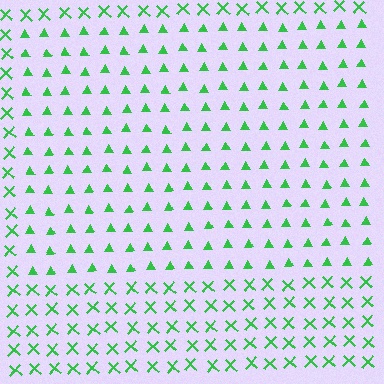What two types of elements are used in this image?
The image uses triangles inside the rectangle region and X marks outside it.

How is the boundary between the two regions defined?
The boundary is defined by a change in element shape: triangles inside vs. X marks outside. All elements share the same color and spacing.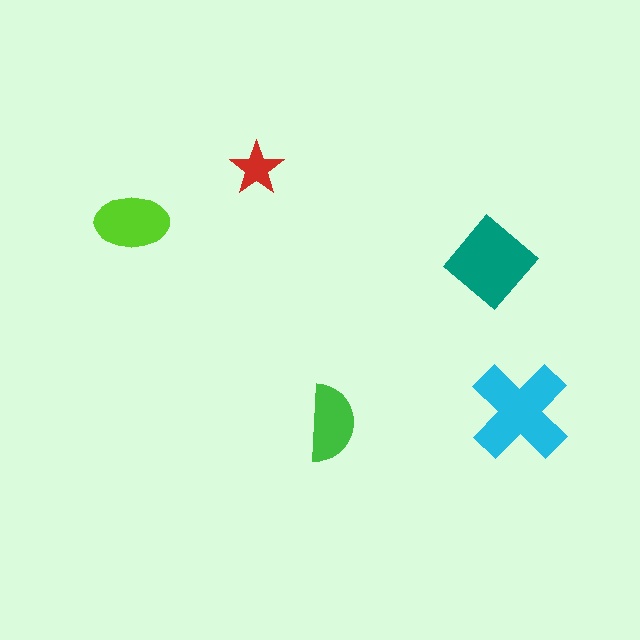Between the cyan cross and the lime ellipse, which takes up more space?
The cyan cross.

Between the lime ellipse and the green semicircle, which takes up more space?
The lime ellipse.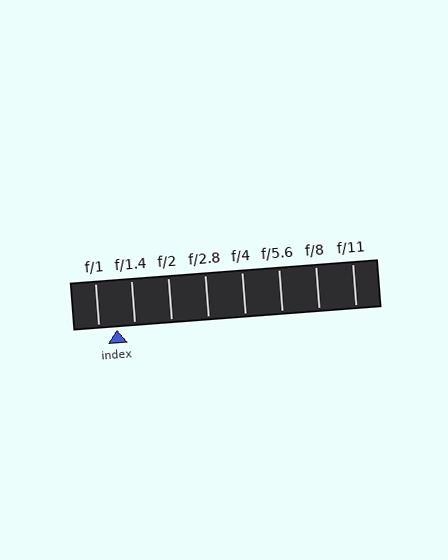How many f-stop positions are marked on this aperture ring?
There are 8 f-stop positions marked.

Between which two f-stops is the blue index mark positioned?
The index mark is between f/1 and f/1.4.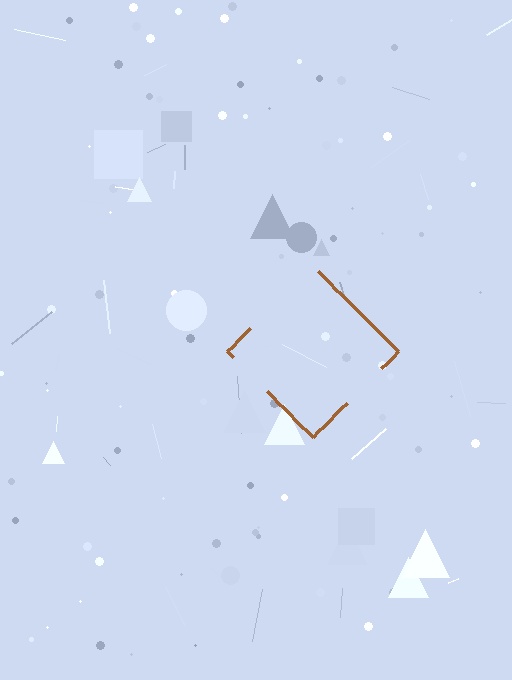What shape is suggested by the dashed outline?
The dashed outline suggests a diamond.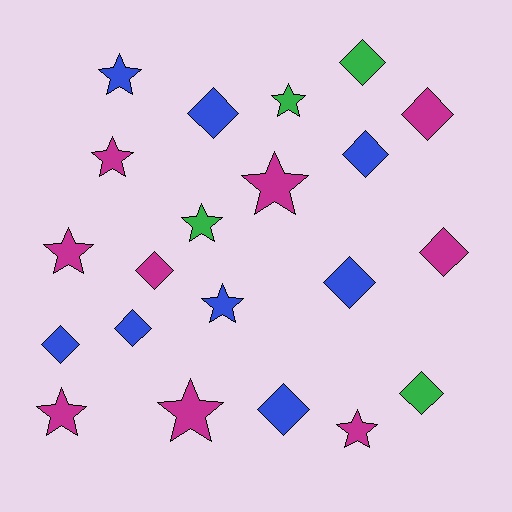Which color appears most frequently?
Magenta, with 9 objects.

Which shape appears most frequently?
Diamond, with 11 objects.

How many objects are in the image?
There are 21 objects.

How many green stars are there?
There are 2 green stars.